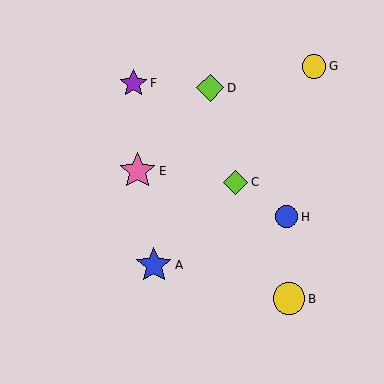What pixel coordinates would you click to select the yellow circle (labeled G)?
Click at (314, 66) to select the yellow circle G.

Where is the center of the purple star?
The center of the purple star is at (134, 83).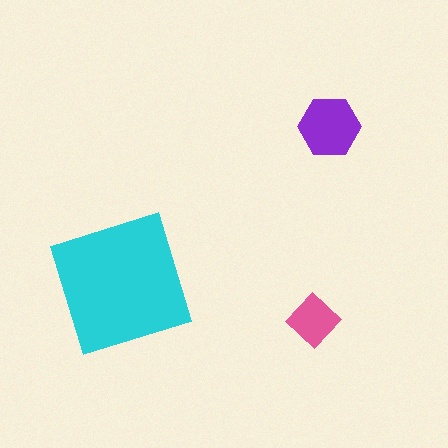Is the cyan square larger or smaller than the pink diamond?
Larger.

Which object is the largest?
The cyan square.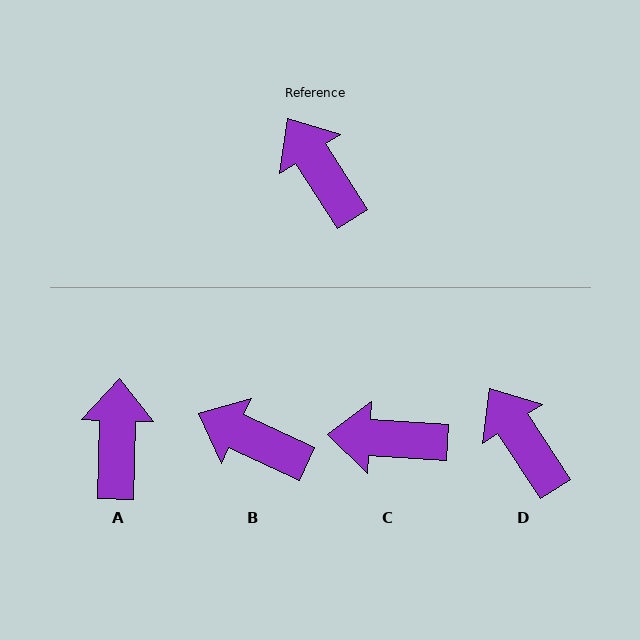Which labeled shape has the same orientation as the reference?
D.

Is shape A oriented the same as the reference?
No, it is off by about 35 degrees.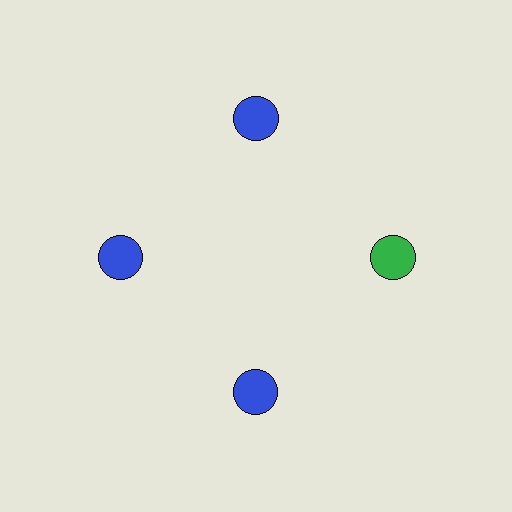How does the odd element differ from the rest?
It has a different color: green instead of blue.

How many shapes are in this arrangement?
There are 4 shapes arranged in a ring pattern.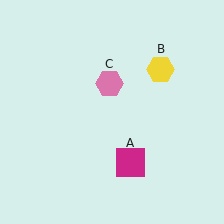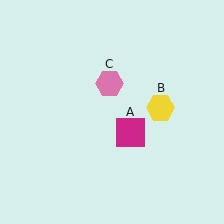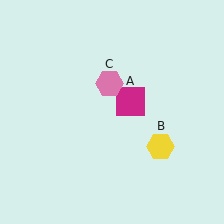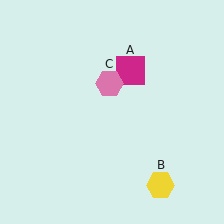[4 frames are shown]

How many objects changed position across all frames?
2 objects changed position: magenta square (object A), yellow hexagon (object B).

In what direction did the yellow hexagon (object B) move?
The yellow hexagon (object B) moved down.